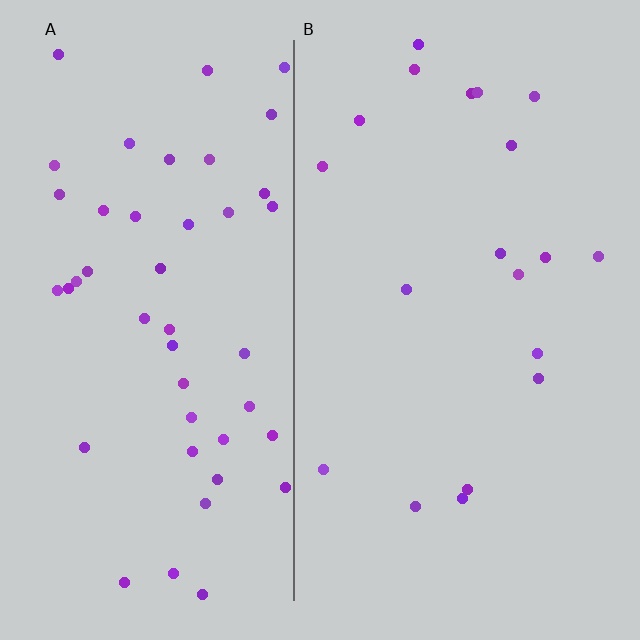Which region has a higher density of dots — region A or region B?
A (the left).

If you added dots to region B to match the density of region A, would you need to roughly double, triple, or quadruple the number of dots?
Approximately double.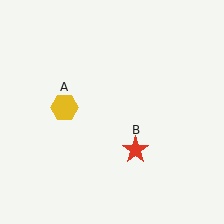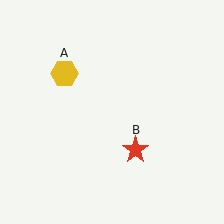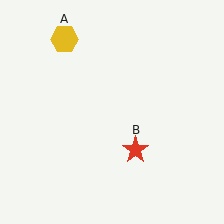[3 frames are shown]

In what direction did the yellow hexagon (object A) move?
The yellow hexagon (object A) moved up.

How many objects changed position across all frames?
1 object changed position: yellow hexagon (object A).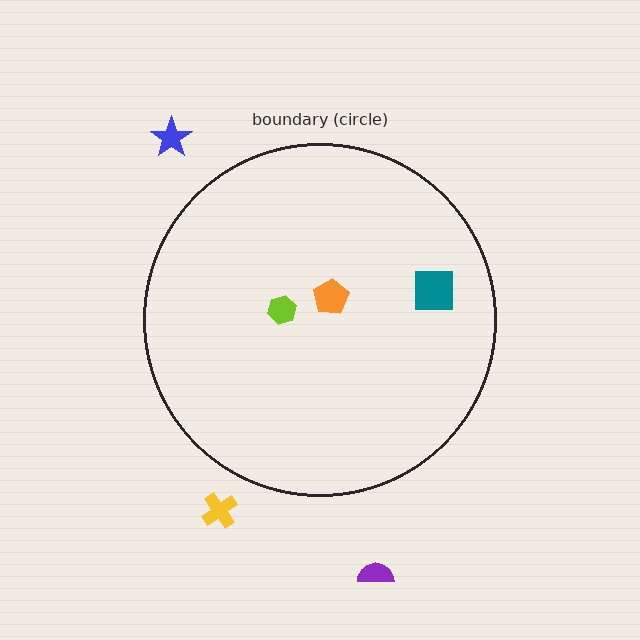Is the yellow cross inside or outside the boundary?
Outside.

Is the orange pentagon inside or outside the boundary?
Inside.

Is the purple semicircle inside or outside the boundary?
Outside.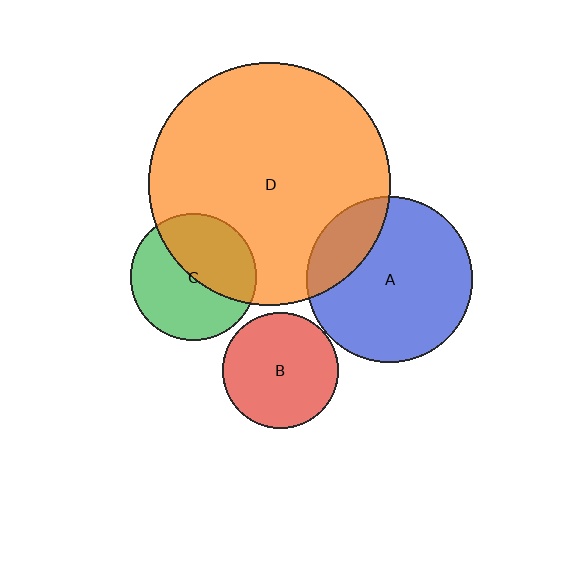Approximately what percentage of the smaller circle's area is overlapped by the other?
Approximately 45%.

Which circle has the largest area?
Circle D (orange).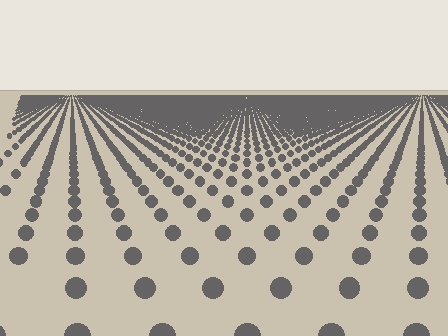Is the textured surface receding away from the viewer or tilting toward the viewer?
The surface is receding away from the viewer. Texture elements get smaller and denser toward the top.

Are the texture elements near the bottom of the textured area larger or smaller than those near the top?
Larger. Near the bottom, elements are closer to the viewer and appear at a bigger on-screen size.